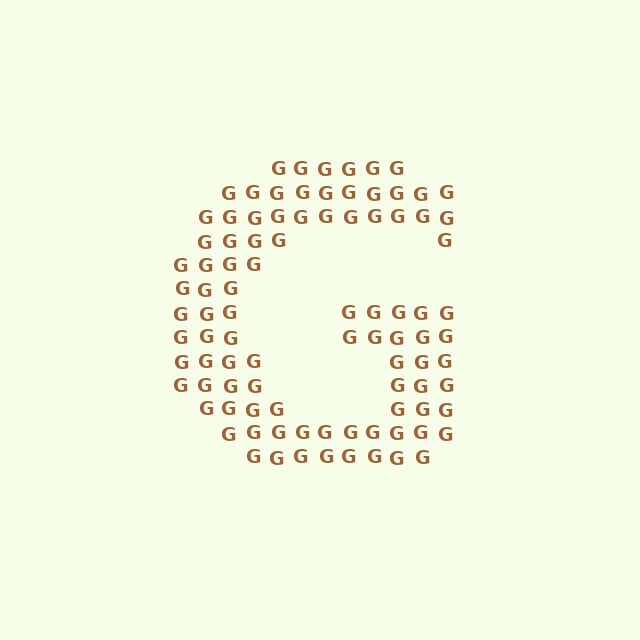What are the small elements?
The small elements are letter G's.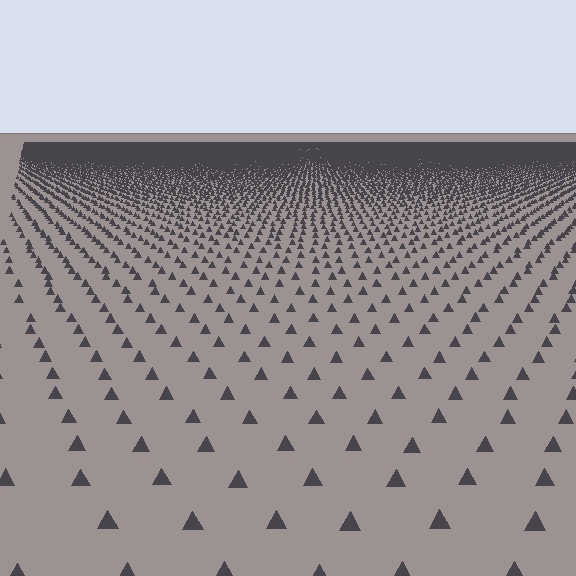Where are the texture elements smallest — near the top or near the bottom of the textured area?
Near the top.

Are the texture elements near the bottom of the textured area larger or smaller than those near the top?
Larger. Near the bottom, elements are closer to the viewer and appear at a bigger on-screen size.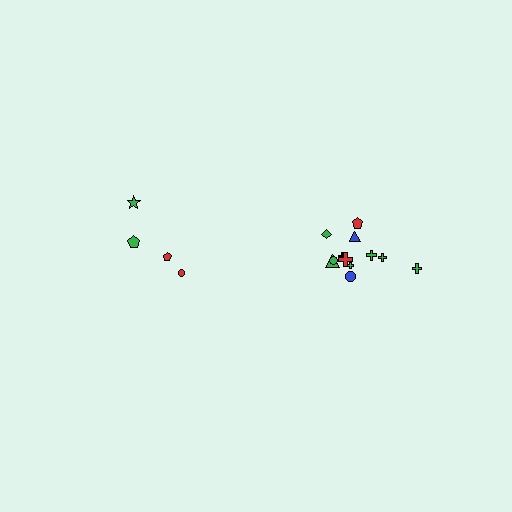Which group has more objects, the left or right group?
The right group.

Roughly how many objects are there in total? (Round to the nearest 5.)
Roughly 15 objects in total.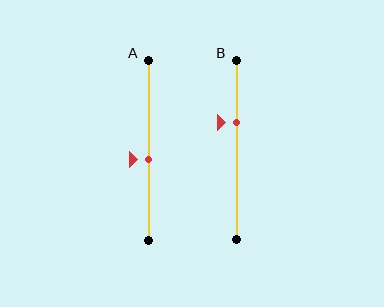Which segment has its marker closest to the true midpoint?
Segment A has its marker closest to the true midpoint.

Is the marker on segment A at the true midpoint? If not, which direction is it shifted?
No, the marker on segment A is shifted downward by about 5% of the segment length.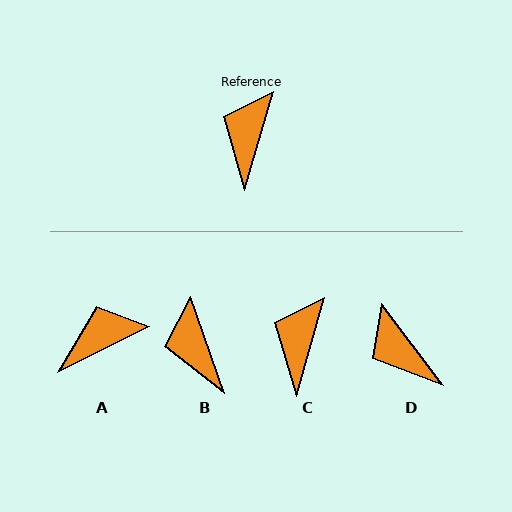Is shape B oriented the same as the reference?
No, it is off by about 36 degrees.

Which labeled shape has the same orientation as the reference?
C.